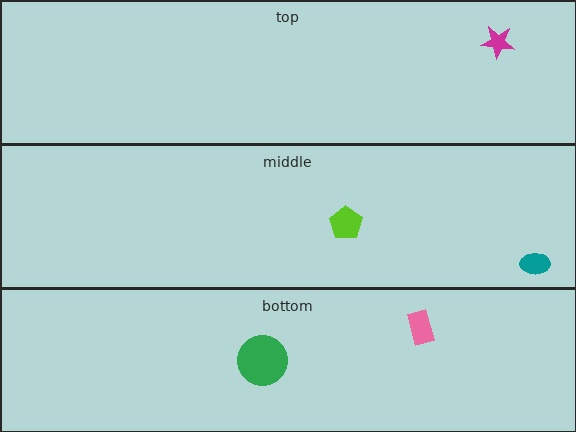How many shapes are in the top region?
1.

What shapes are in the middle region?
The lime pentagon, the teal ellipse.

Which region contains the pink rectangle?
The bottom region.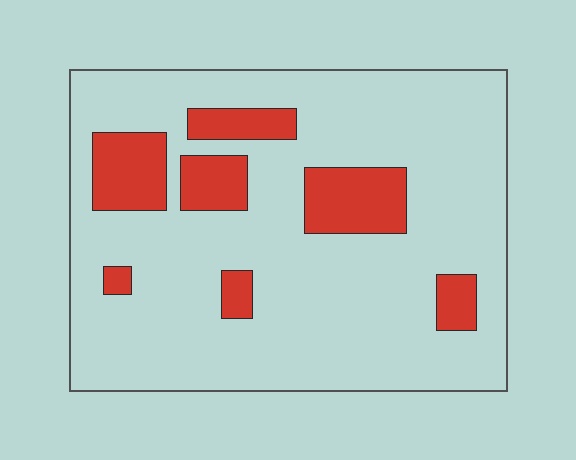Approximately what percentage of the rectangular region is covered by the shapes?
Approximately 20%.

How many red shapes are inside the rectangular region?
7.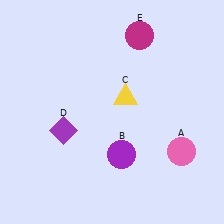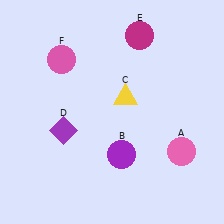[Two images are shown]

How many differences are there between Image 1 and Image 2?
There is 1 difference between the two images.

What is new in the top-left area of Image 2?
A pink circle (F) was added in the top-left area of Image 2.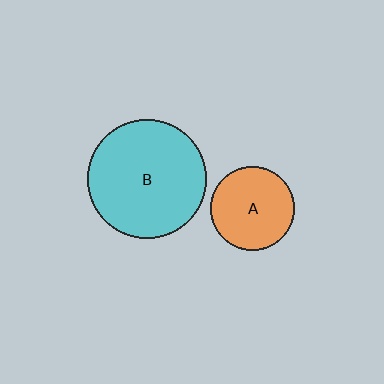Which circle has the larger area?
Circle B (cyan).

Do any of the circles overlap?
No, none of the circles overlap.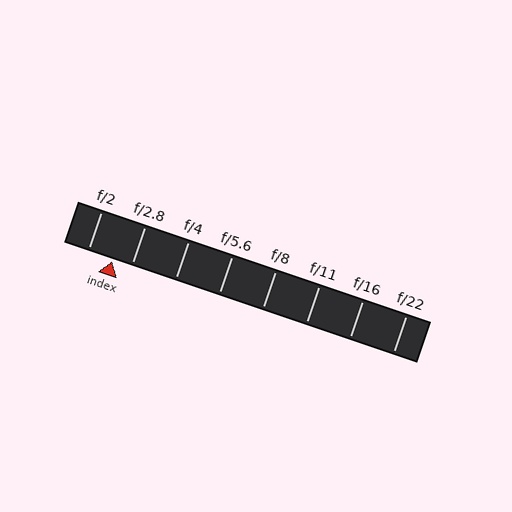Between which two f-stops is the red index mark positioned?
The index mark is between f/2 and f/2.8.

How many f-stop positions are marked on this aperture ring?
There are 8 f-stop positions marked.